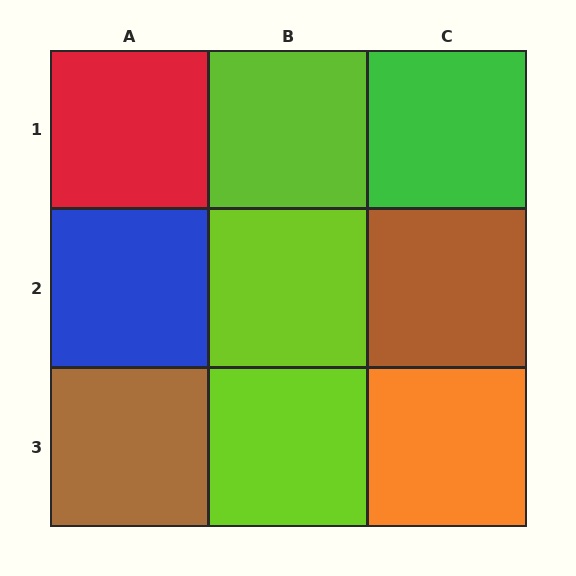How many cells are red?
1 cell is red.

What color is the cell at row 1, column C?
Green.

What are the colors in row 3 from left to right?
Brown, lime, orange.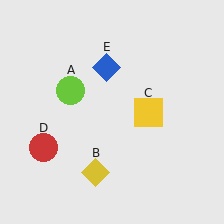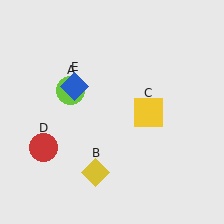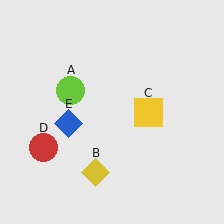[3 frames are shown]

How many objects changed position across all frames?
1 object changed position: blue diamond (object E).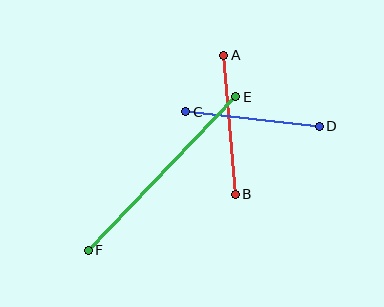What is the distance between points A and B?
The distance is approximately 139 pixels.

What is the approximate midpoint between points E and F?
The midpoint is at approximately (162, 173) pixels.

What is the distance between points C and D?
The distance is approximately 134 pixels.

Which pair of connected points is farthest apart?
Points E and F are farthest apart.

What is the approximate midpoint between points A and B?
The midpoint is at approximately (230, 125) pixels.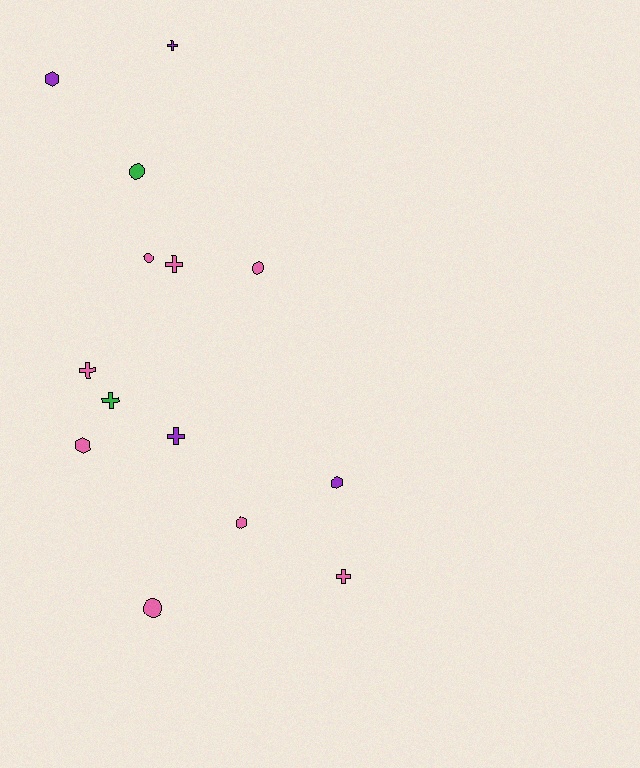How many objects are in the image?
There are 14 objects.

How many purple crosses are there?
There are 2 purple crosses.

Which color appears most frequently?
Pink, with 8 objects.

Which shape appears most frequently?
Cross, with 6 objects.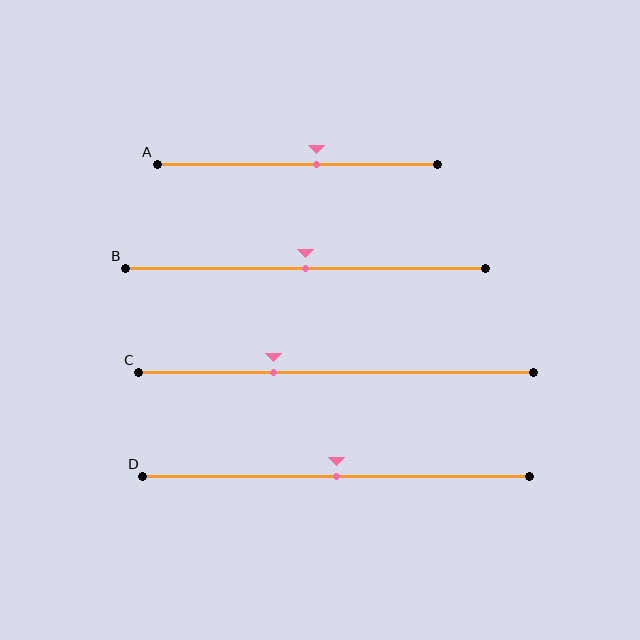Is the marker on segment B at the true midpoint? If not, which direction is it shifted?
Yes, the marker on segment B is at the true midpoint.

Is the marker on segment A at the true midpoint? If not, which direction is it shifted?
No, the marker on segment A is shifted to the right by about 7% of the segment length.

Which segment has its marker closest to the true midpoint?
Segment B has its marker closest to the true midpoint.